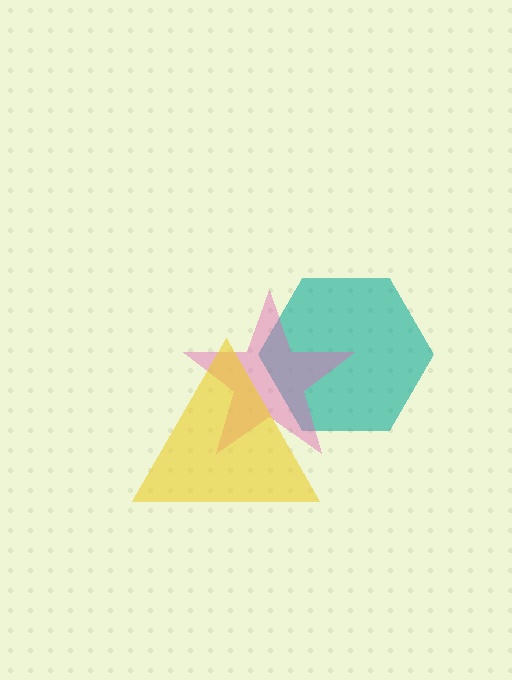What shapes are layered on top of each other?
The layered shapes are: a teal hexagon, a pink star, a yellow triangle.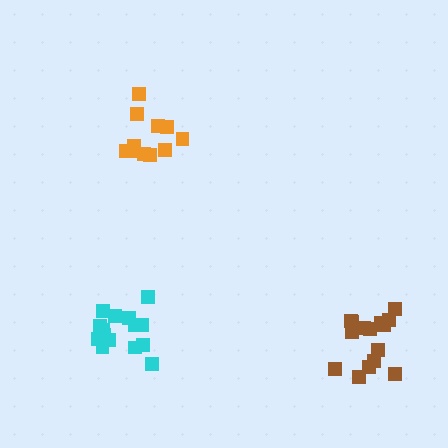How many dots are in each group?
Group 1: 15 dots, Group 2: 11 dots, Group 3: 15 dots (41 total).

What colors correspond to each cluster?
The clusters are colored: cyan, orange, brown.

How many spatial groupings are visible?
There are 3 spatial groupings.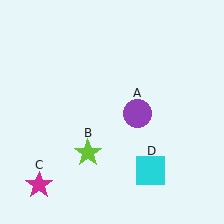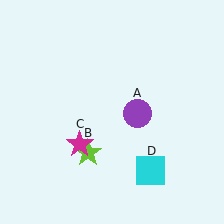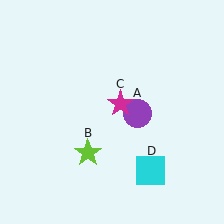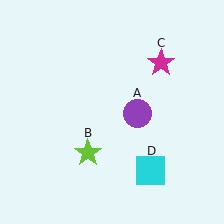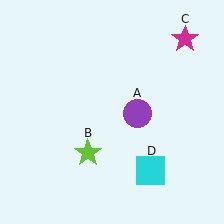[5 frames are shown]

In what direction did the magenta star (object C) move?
The magenta star (object C) moved up and to the right.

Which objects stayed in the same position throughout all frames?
Purple circle (object A) and lime star (object B) and cyan square (object D) remained stationary.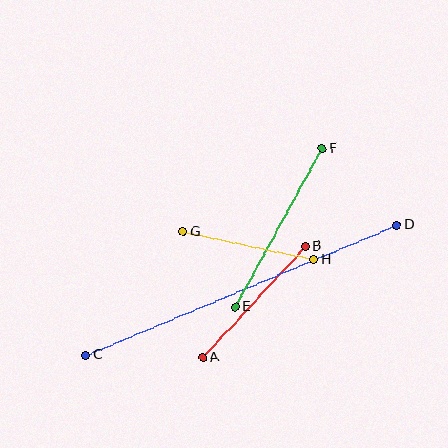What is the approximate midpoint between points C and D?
The midpoint is at approximately (242, 290) pixels.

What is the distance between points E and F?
The distance is approximately 180 pixels.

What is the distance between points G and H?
The distance is approximately 133 pixels.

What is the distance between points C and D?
The distance is approximately 338 pixels.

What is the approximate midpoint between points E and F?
The midpoint is at approximately (279, 228) pixels.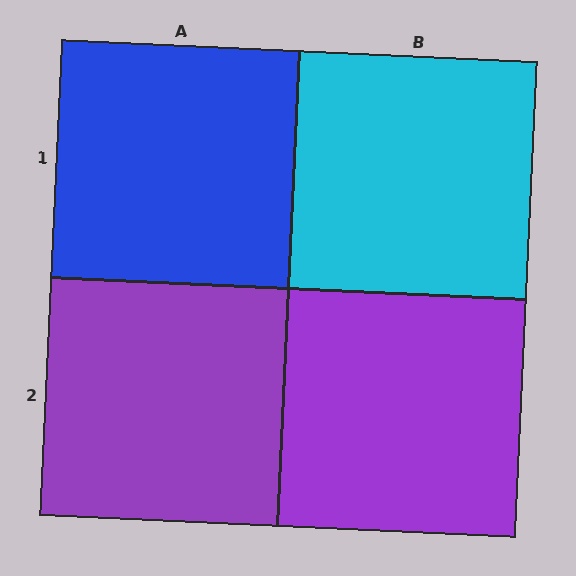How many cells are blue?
1 cell is blue.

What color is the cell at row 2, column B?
Purple.